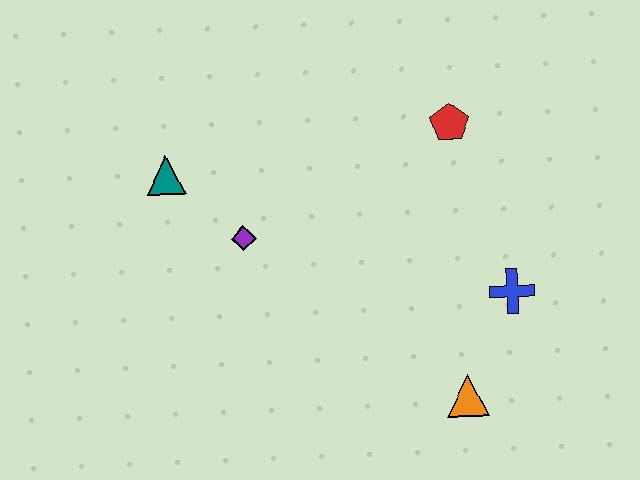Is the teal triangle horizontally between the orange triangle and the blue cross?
No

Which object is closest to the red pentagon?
The blue cross is closest to the red pentagon.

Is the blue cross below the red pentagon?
Yes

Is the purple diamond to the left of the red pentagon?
Yes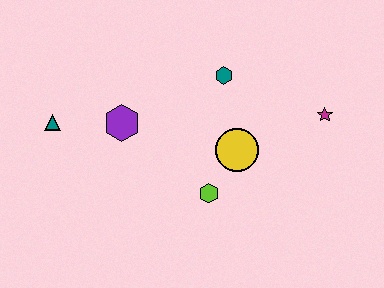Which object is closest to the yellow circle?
The lime hexagon is closest to the yellow circle.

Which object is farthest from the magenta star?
The teal triangle is farthest from the magenta star.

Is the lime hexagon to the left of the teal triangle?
No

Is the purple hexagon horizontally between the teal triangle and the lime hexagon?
Yes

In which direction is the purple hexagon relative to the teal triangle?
The purple hexagon is to the right of the teal triangle.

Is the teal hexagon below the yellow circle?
No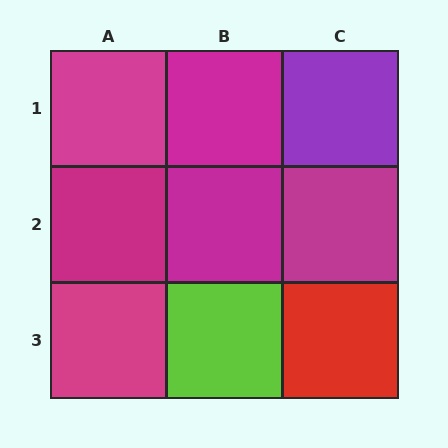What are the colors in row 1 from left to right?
Magenta, magenta, purple.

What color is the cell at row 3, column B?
Lime.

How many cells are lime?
1 cell is lime.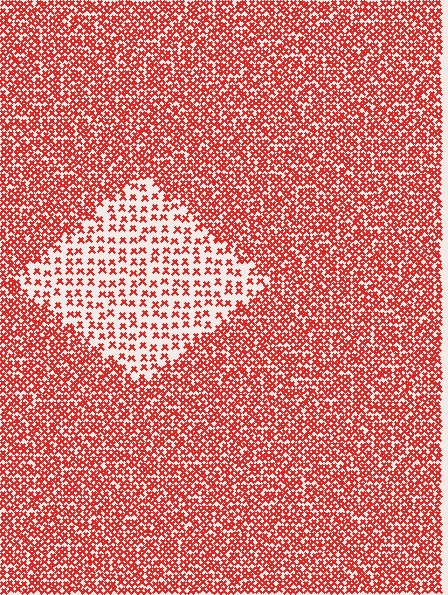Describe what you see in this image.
The image contains small red elements arranged at two different densities. A diamond-shaped region is visible where the elements are less densely packed than the surrounding area.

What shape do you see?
I see a diamond.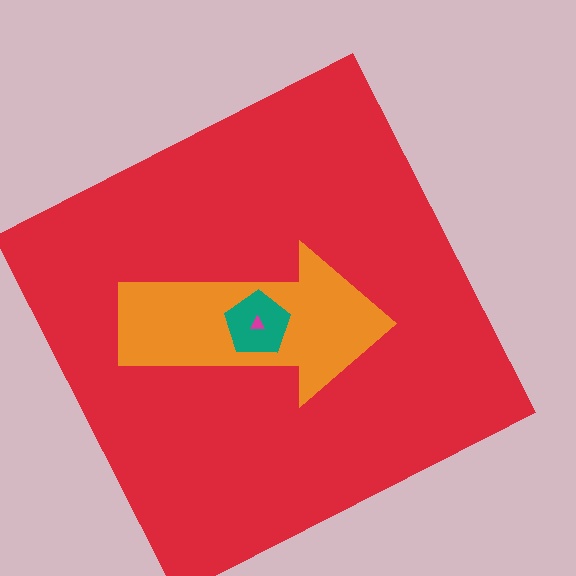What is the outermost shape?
The red square.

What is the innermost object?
The magenta triangle.